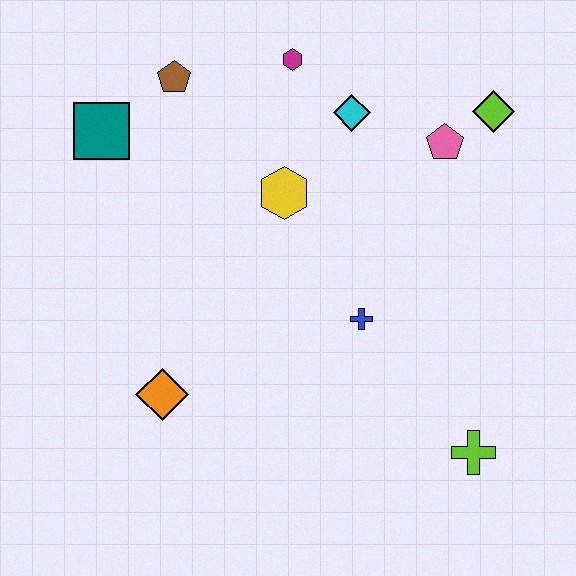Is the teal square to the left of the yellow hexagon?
Yes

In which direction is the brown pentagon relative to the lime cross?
The brown pentagon is above the lime cross.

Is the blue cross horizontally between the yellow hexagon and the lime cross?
Yes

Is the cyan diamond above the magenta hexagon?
No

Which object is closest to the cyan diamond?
The magenta hexagon is closest to the cyan diamond.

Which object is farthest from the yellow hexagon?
The lime cross is farthest from the yellow hexagon.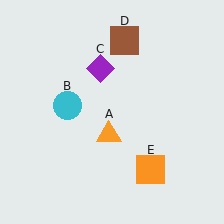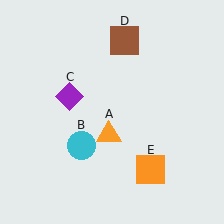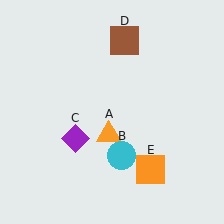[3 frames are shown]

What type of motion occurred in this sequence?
The cyan circle (object B), purple diamond (object C) rotated counterclockwise around the center of the scene.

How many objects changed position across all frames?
2 objects changed position: cyan circle (object B), purple diamond (object C).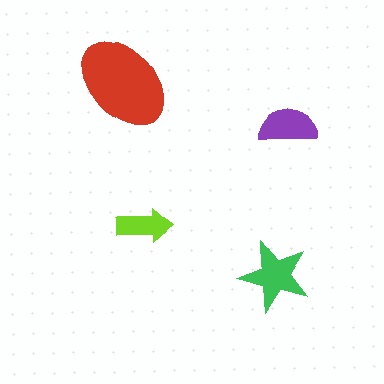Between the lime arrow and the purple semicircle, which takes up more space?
The purple semicircle.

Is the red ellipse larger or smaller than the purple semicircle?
Larger.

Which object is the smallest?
The lime arrow.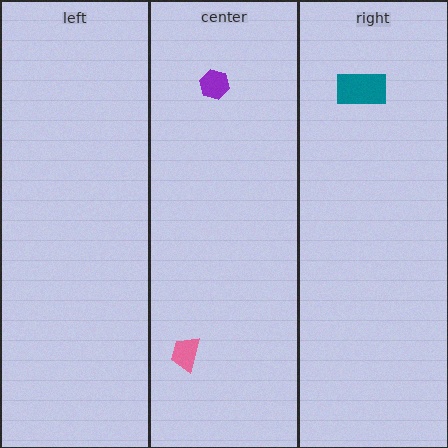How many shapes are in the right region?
1.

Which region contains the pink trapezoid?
The center region.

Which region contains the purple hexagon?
The center region.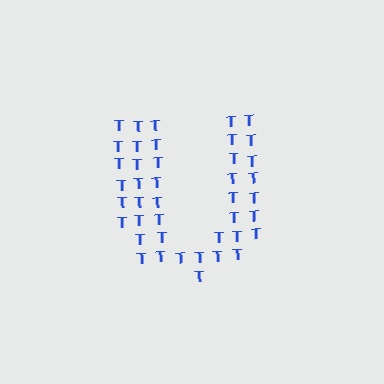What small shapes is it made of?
It is made of small letter T's.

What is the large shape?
The large shape is the letter U.